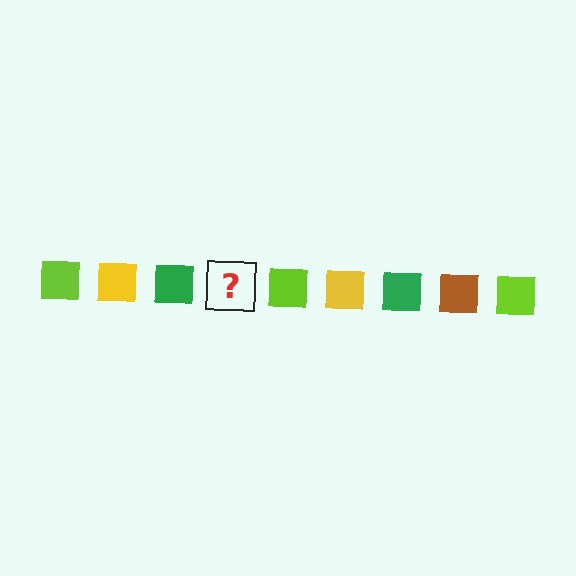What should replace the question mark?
The question mark should be replaced with a brown square.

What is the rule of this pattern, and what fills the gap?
The rule is that the pattern cycles through lime, yellow, green, brown squares. The gap should be filled with a brown square.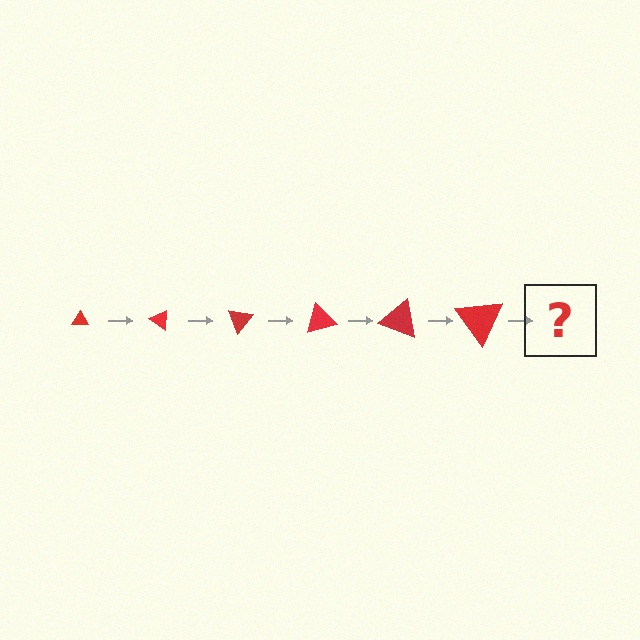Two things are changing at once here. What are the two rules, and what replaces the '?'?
The two rules are that the triangle grows larger each step and it rotates 35 degrees each step. The '?' should be a triangle, larger than the previous one and rotated 210 degrees from the start.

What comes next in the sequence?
The next element should be a triangle, larger than the previous one and rotated 210 degrees from the start.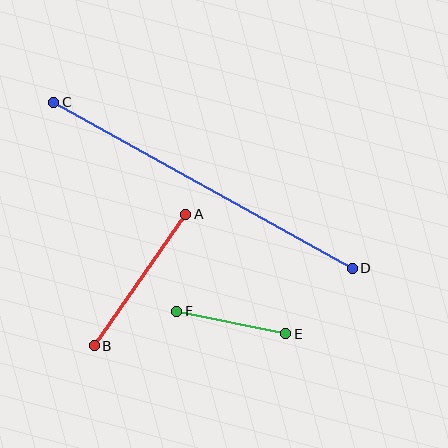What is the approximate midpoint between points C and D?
The midpoint is at approximately (203, 185) pixels.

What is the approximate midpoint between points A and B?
The midpoint is at approximately (140, 280) pixels.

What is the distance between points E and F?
The distance is approximately 112 pixels.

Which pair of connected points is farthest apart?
Points C and D are farthest apart.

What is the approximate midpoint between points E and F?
The midpoint is at approximately (231, 323) pixels.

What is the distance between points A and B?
The distance is approximately 160 pixels.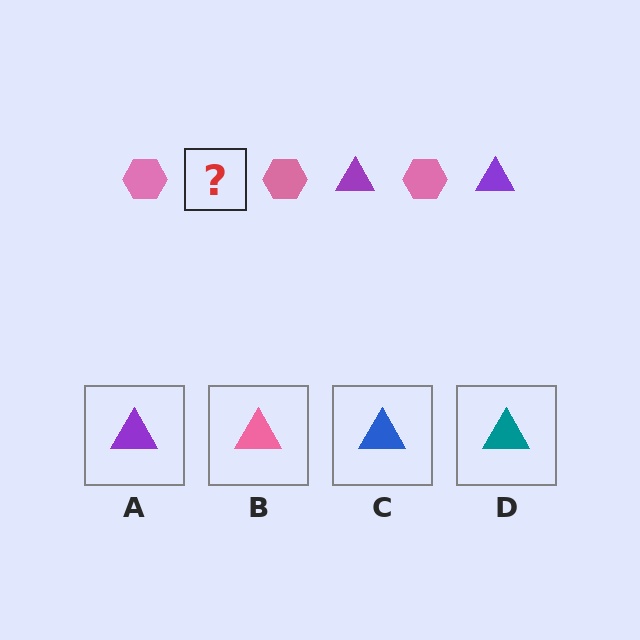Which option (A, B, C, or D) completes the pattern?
A.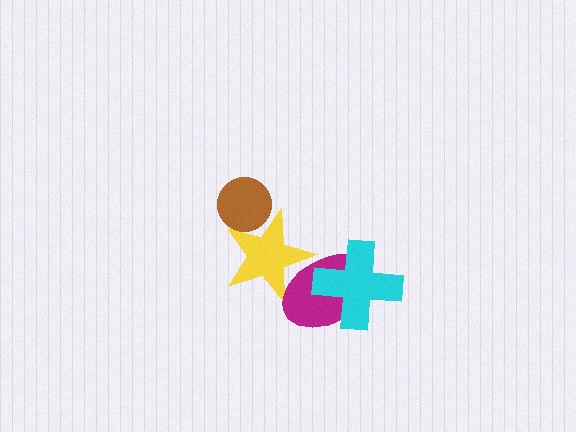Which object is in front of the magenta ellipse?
The cyan cross is in front of the magenta ellipse.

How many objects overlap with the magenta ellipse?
2 objects overlap with the magenta ellipse.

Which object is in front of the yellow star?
The magenta ellipse is in front of the yellow star.